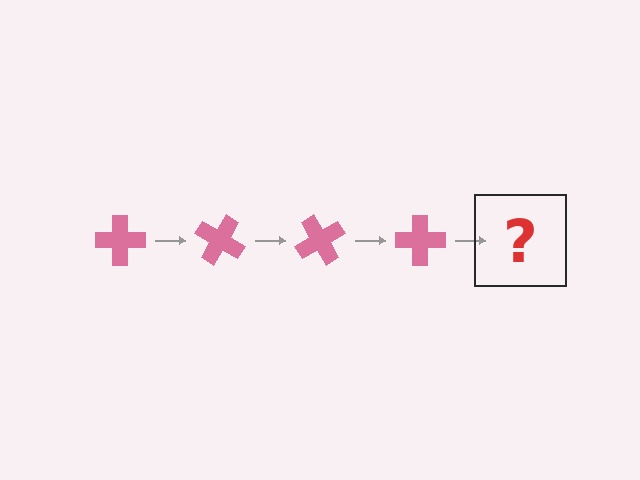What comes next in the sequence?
The next element should be a pink cross rotated 120 degrees.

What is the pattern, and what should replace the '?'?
The pattern is that the cross rotates 30 degrees each step. The '?' should be a pink cross rotated 120 degrees.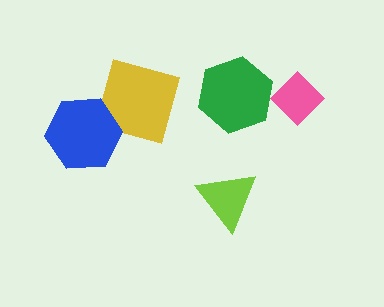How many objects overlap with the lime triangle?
0 objects overlap with the lime triangle.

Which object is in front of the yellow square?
The blue hexagon is in front of the yellow square.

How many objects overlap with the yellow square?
1 object overlaps with the yellow square.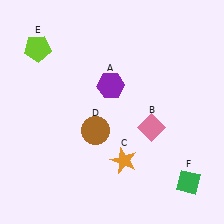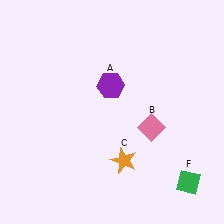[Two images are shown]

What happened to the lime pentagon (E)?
The lime pentagon (E) was removed in Image 2. It was in the top-left area of Image 1.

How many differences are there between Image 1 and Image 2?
There are 2 differences between the two images.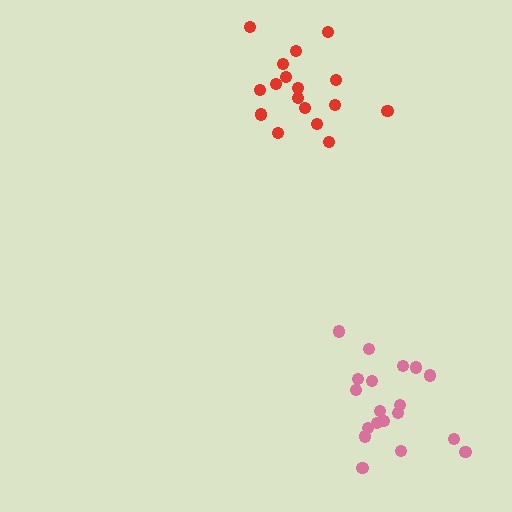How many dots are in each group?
Group 1: 19 dots, Group 2: 17 dots (36 total).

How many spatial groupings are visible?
There are 2 spatial groupings.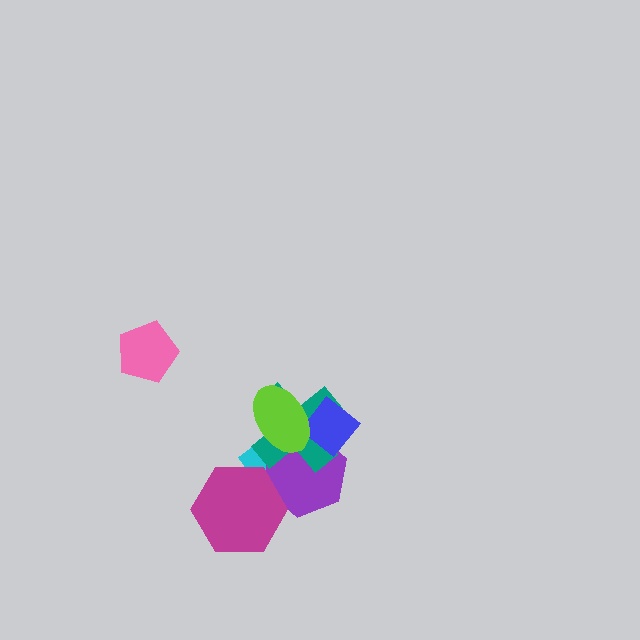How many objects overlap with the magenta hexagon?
2 objects overlap with the magenta hexagon.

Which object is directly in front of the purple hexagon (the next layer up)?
The teal cross is directly in front of the purple hexagon.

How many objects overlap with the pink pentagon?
0 objects overlap with the pink pentagon.